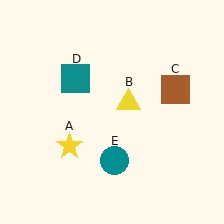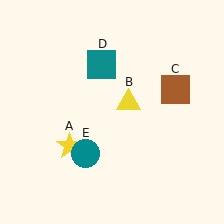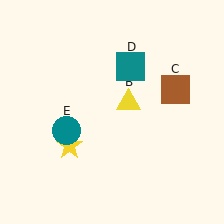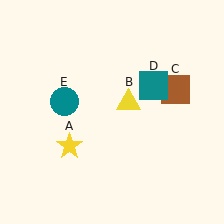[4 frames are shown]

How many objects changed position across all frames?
2 objects changed position: teal square (object D), teal circle (object E).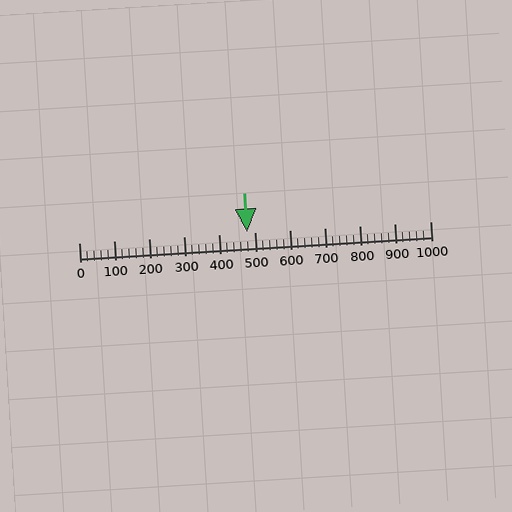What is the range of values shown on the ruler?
The ruler shows values from 0 to 1000.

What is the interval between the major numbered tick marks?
The major tick marks are spaced 100 units apart.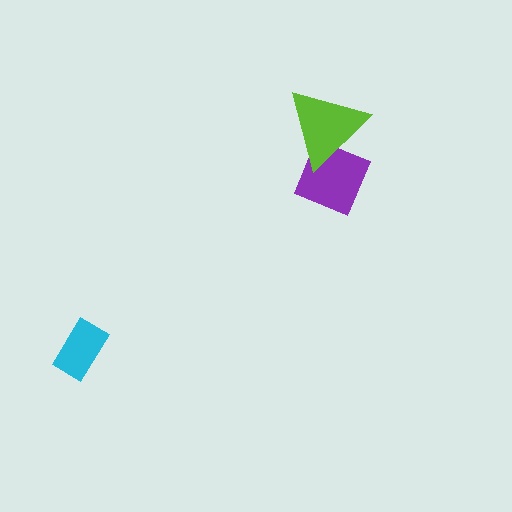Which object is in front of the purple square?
The lime triangle is in front of the purple square.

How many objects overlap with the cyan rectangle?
0 objects overlap with the cyan rectangle.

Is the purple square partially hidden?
Yes, it is partially covered by another shape.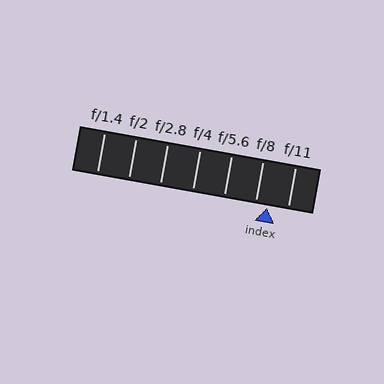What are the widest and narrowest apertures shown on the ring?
The widest aperture shown is f/1.4 and the narrowest is f/11.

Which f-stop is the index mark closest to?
The index mark is closest to f/8.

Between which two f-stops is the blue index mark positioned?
The index mark is between f/8 and f/11.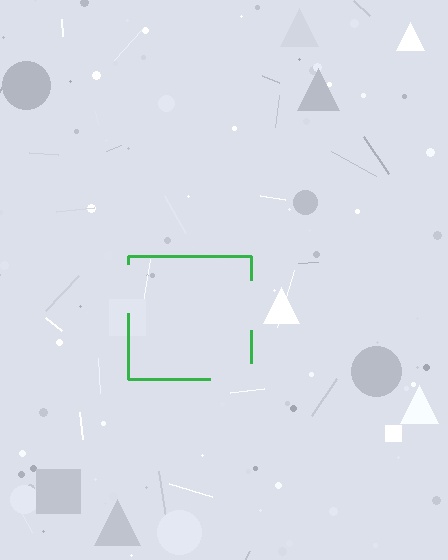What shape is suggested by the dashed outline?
The dashed outline suggests a square.